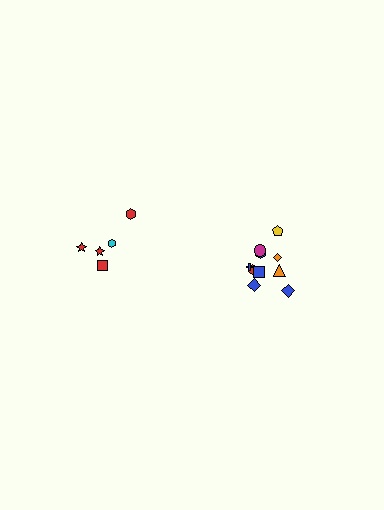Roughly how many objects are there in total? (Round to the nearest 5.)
Roughly 15 objects in total.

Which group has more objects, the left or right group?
The right group.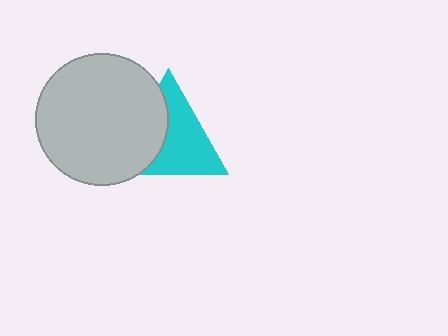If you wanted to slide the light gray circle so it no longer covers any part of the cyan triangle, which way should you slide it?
Slide it left — that is the most direct way to separate the two shapes.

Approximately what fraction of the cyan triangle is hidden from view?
Roughly 41% of the cyan triangle is hidden behind the light gray circle.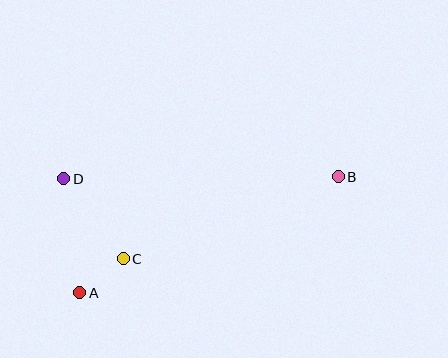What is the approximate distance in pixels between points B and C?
The distance between B and C is approximately 230 pixels.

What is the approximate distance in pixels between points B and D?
The distance between B and D is approximately 275 pixels.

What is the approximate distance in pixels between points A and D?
The distance between A and D is approximately 115 pixels.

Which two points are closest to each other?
Points A and C are closest to each other.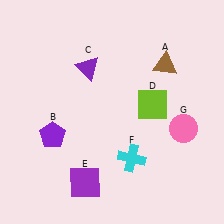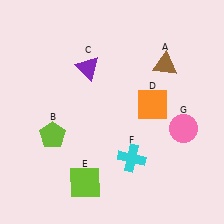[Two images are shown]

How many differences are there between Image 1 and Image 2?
There are 3 differences between the two images.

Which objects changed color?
B changed from purple to lime. D changed from lime to orange. E changed from purple to lime.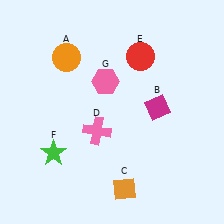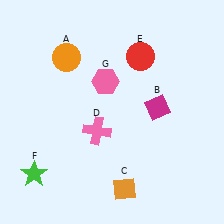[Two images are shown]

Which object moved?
The green star (F) moved down.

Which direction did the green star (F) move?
The green star (F) moved down.